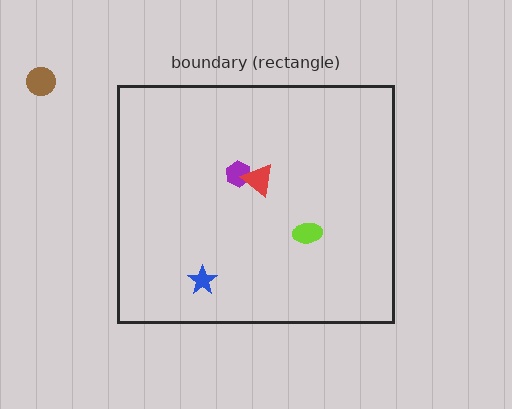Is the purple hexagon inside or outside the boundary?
Inside.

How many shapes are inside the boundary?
4 inside, 1 outside.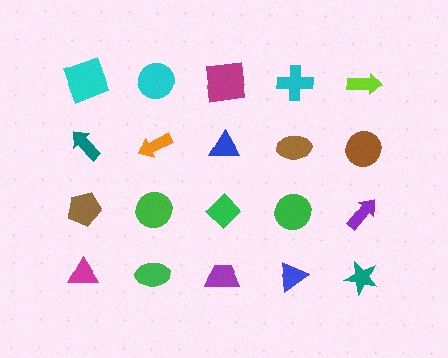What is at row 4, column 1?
A magenta triangle.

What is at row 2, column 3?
A blue triangle.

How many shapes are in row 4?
5 shapes.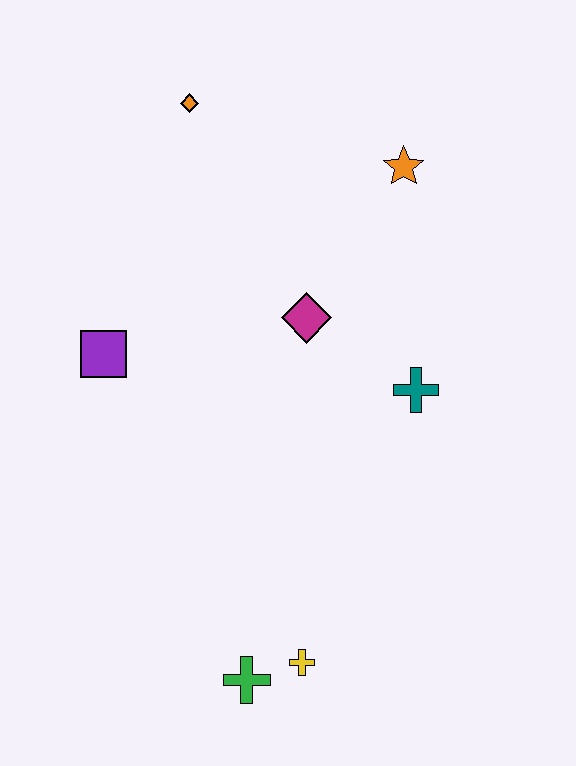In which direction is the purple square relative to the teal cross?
The purple square is to the left of the teal cross.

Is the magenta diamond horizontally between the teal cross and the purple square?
Yes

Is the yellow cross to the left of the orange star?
Yes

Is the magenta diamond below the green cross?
No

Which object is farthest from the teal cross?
The orange diamond is farthest from the teal cross.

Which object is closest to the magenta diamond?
The teal cross is closest to the magenta diamond.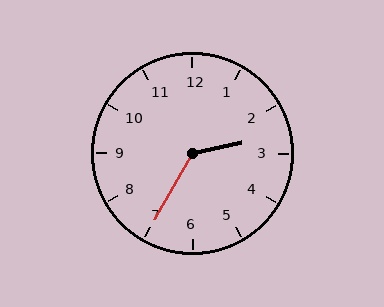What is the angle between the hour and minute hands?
Approximately 132 degrees.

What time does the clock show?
2:35.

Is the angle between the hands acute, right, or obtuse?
It is obtuse.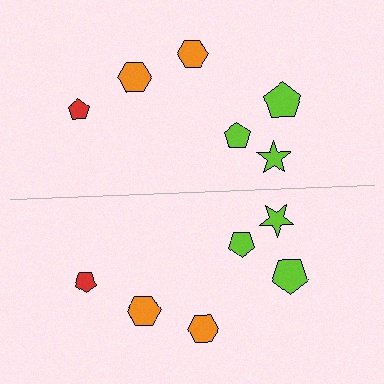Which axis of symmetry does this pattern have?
The pattern has a horizontal axis of symmetry running through the center of the image.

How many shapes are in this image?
There are 12 shapes in this image.